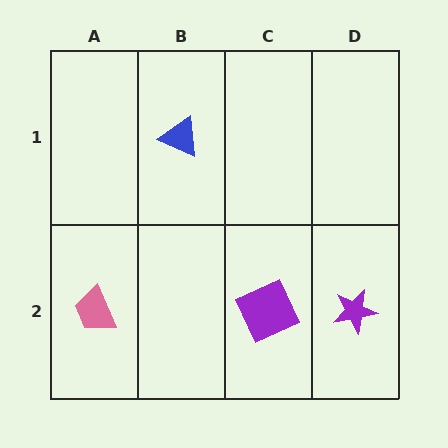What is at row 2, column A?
A pink trapezoid.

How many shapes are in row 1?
1 shape.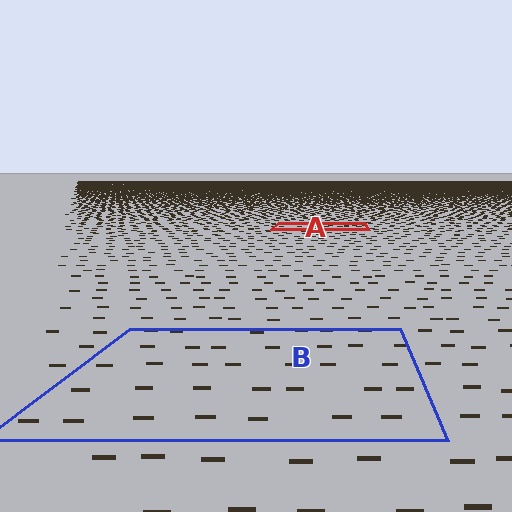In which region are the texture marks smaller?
The texture marks are smaller in region A, because it is farther away.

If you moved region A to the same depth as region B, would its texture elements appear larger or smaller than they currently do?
They would appear larger. At a closer depth, the same texture elements are projected at a bigger on-screen size.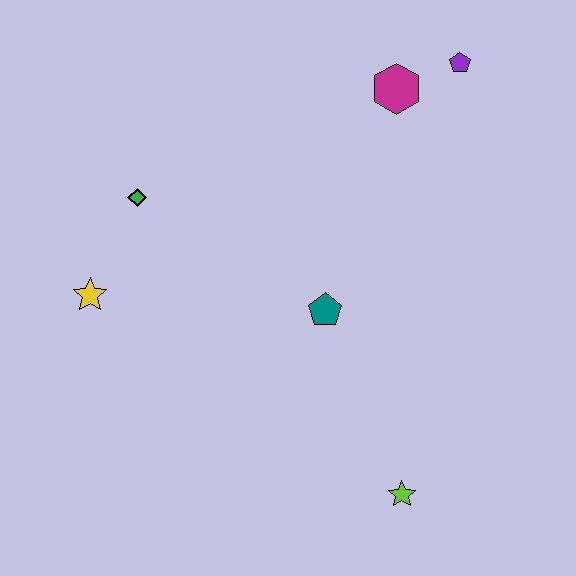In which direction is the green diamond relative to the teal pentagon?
The green diamond is to the left of the teal pentagon.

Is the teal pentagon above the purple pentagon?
No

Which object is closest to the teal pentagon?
The lime star is closest to the teal pentagon.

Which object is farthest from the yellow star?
The purple pentagon is farthest from the yellow star.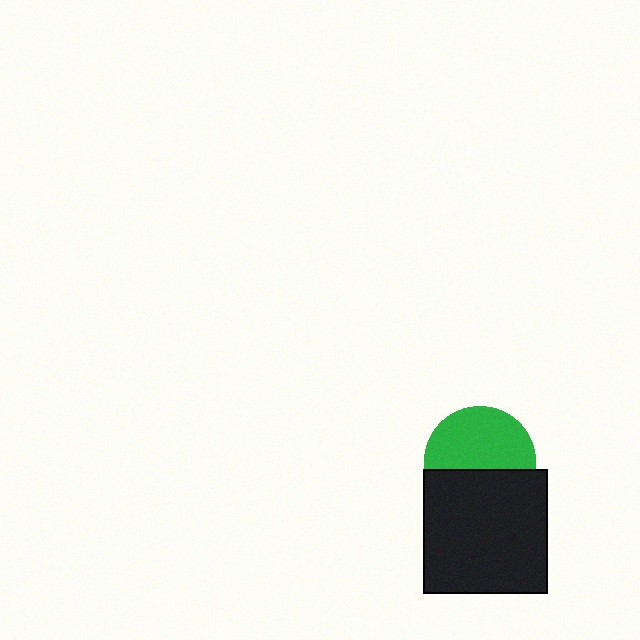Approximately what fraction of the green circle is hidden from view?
Roughly 41% of the green circle is hidden behind the black square.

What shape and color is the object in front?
The object in front is a black square.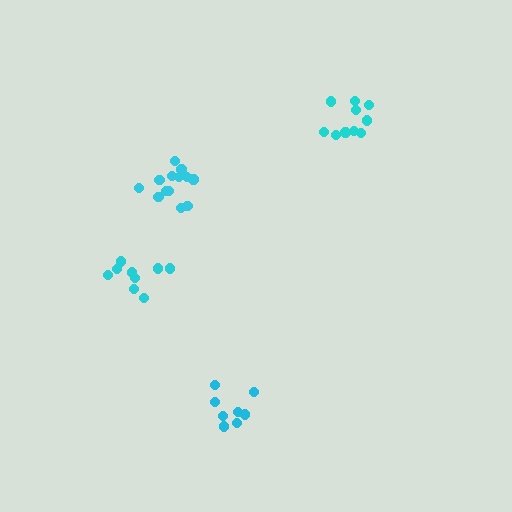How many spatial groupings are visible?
There are 4 spatial groupings.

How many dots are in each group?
Group 1: 10 dots, Group 2: 13 dots, Group 3: 9 dots, Group 4: 8 dots (40 total).